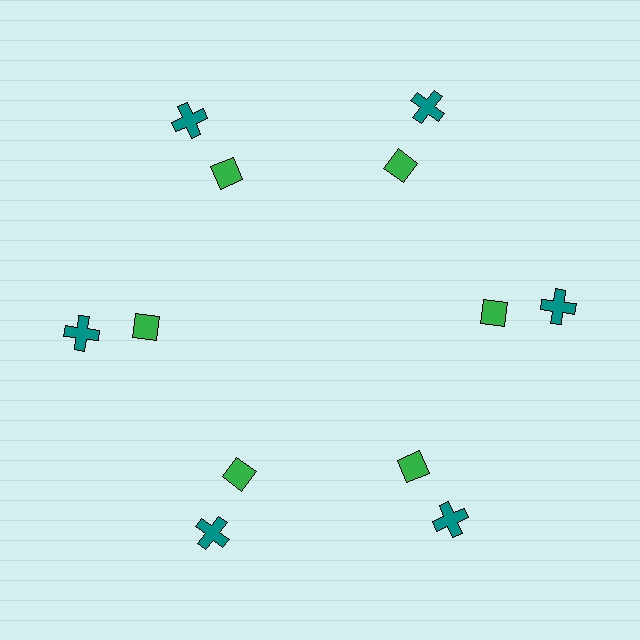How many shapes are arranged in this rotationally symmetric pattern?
There are 12 shapes, arranged in 6 groups of 2.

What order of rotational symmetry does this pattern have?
This pattern has 6-fold rotational symmetry.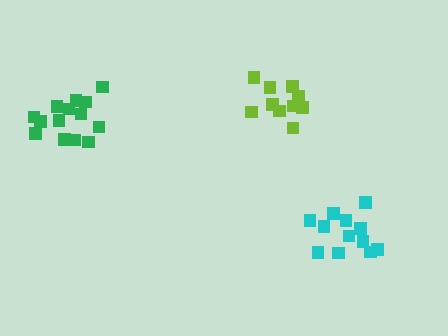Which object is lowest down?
The cyan cluster is bottommost.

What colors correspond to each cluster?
The clusters are colored: cyan, green, lime.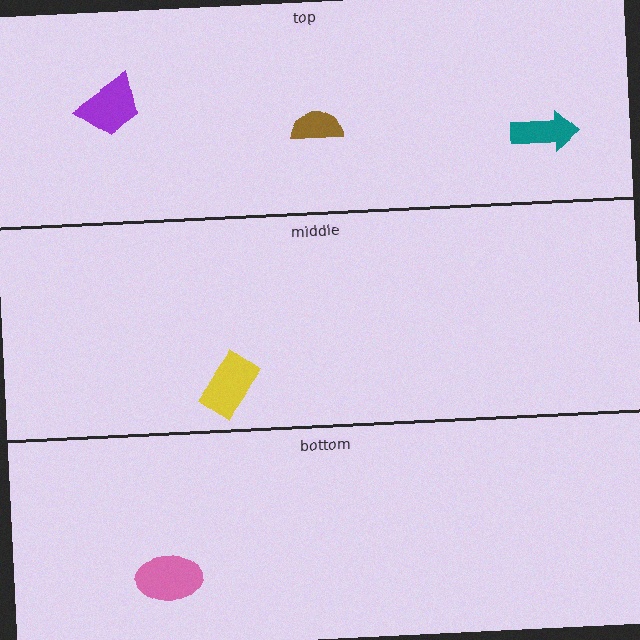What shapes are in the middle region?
The yellow rectangle.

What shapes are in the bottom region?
The pink ellipse.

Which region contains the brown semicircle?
The top region.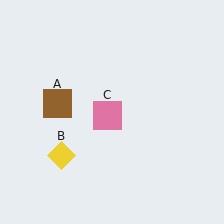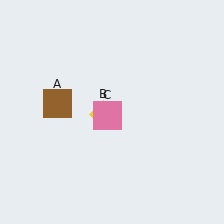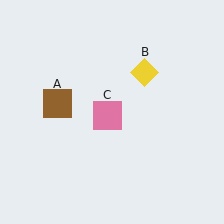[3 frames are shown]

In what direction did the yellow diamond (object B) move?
The yellow diamond (object B) moved up and to the right.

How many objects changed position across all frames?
1 object changed position: yellow diamond (object B).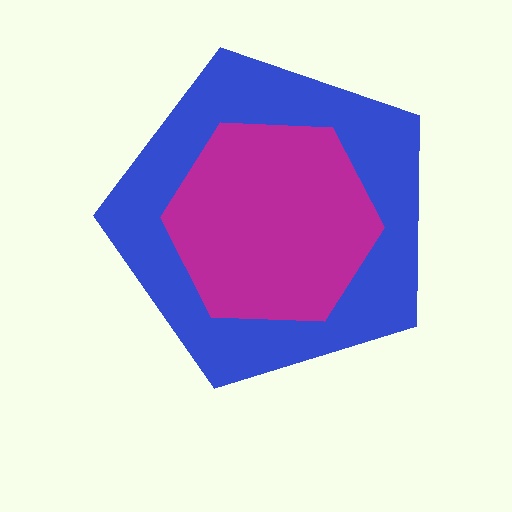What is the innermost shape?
The magenta hexagon.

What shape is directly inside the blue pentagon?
The magenta hexagon.